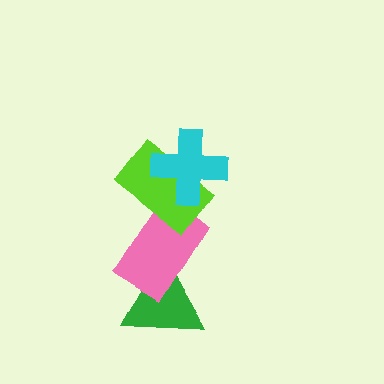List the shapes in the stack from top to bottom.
From top to bottom: the cyan cross, the lime rectangle, the pink rectangle, the green triangle.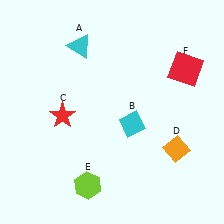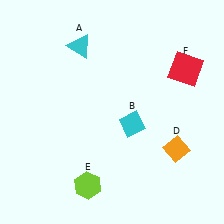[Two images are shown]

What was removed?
The red star (C) was removed in Image 2.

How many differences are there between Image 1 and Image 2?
There is 1 difference between the two images.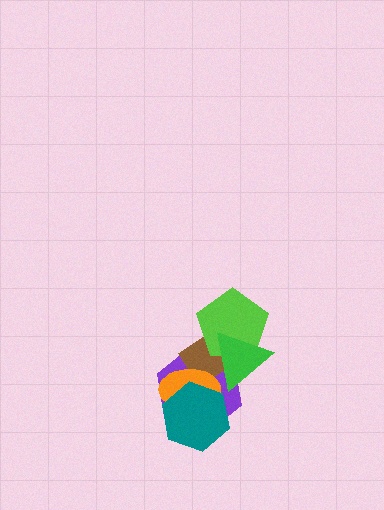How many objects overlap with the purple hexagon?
5 objects overlap with the purple hexagon.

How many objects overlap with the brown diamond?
4 objects overlap with the brown diamond.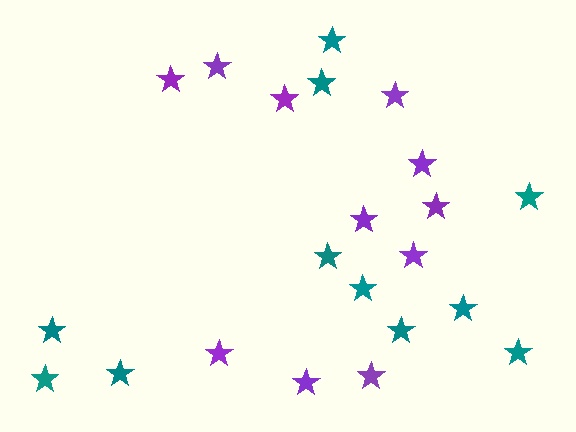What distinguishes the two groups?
There are 2 groups: one group of purple stars (11) and one group of teal stars (11).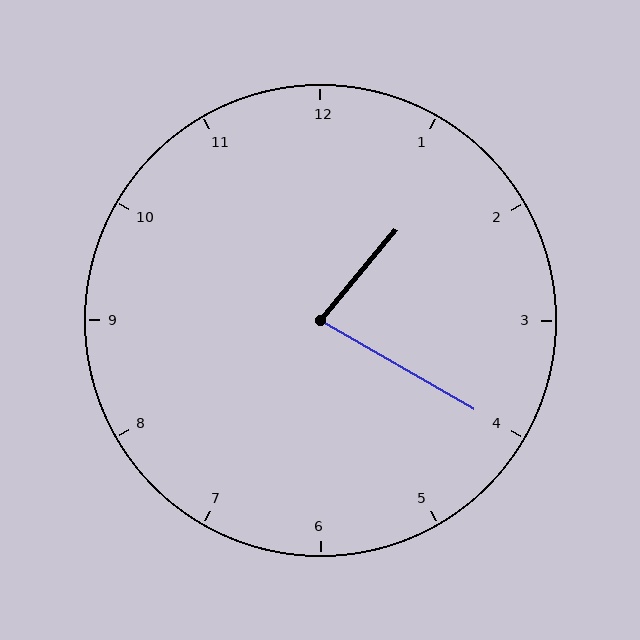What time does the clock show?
1:20.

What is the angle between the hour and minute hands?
Approximately 80 degrees.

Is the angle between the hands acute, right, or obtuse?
It is acute.